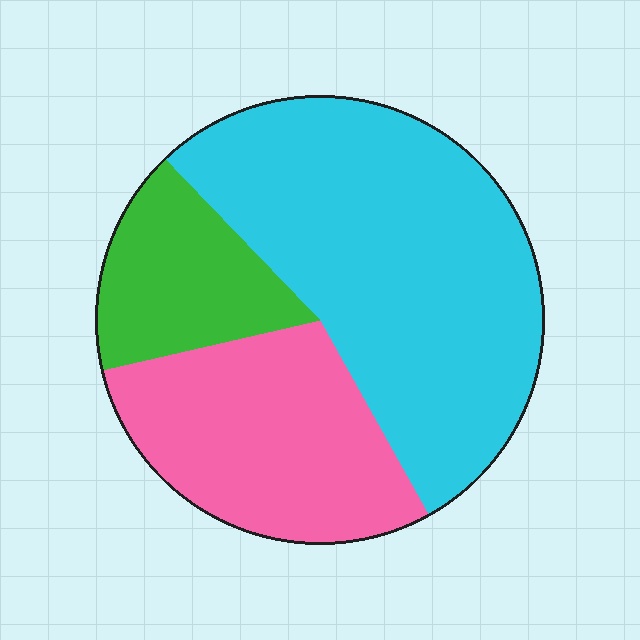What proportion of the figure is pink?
Pink covers roughly 30% of the figure.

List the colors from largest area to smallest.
From largest to smallest: cyan, pink, green.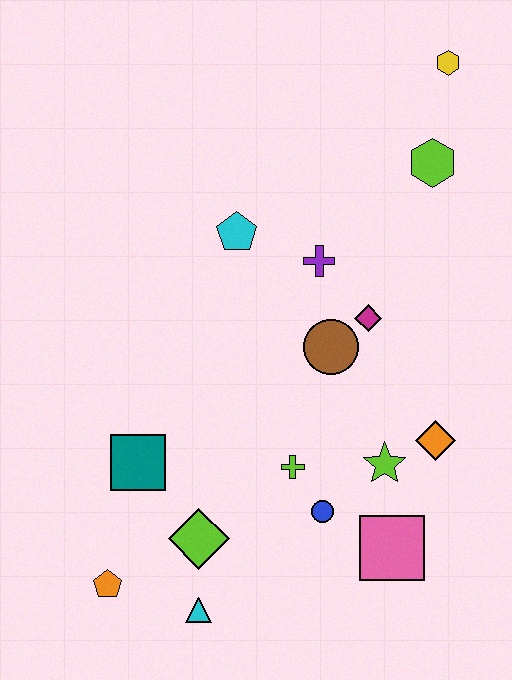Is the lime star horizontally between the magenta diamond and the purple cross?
No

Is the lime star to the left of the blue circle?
No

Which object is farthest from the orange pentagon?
The yellow hexagon is farthest from the orange pentagon.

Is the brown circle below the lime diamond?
No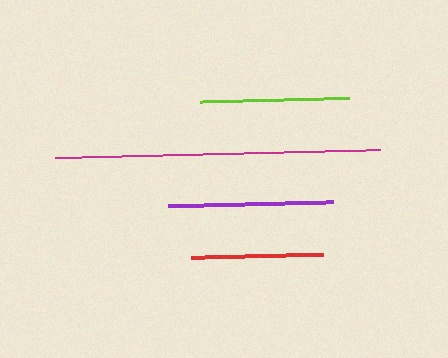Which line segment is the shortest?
The red line is the shortest at approximately 133 pixels.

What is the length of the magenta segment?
The magenta segment is approximately 325 pixels long.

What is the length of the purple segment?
The purple segment is approximately 164 pixels long.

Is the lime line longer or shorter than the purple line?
The purple line is longer than the lime line.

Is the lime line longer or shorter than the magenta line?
The magenta line is longer than the lime line.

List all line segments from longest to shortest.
From longest to shortest: magenta, purple, lime, red.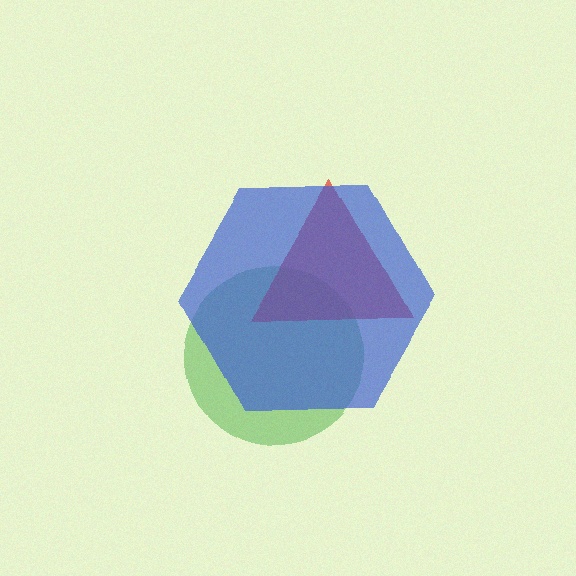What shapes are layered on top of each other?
The layered shapes are: a green circle, a red triangle, a blue hexagon.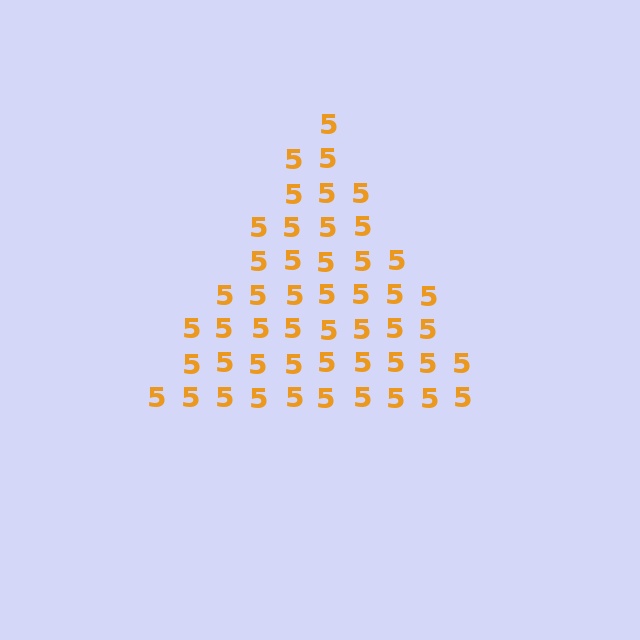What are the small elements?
The small elements are digit 5's.